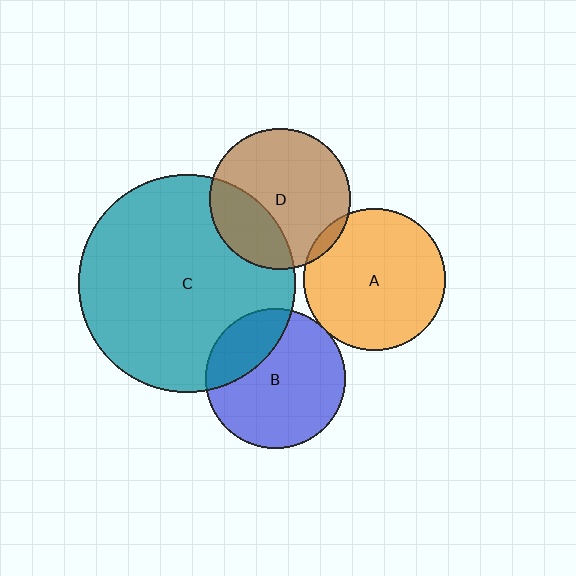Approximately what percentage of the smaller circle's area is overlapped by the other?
Approximately 5%.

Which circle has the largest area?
Circle C (teal).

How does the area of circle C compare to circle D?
Approximately 2.4 times.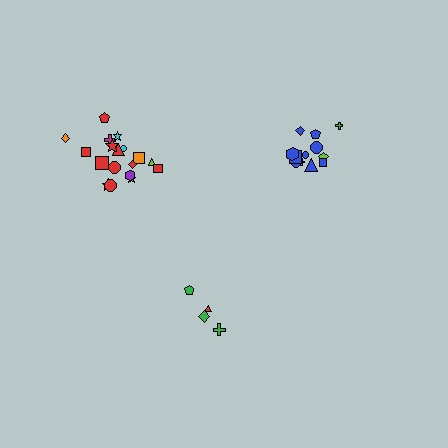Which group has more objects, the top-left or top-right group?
The top-left group.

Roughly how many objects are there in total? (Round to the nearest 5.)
Roughly 35 objects in total.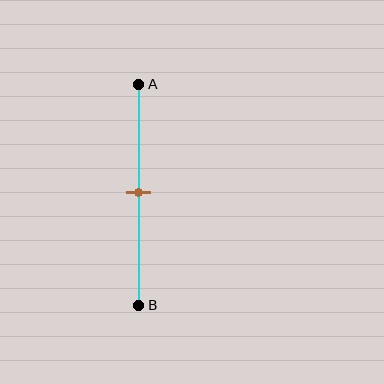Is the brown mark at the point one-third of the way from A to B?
No, the mark is at about 50% from A, not at the 33% one-third point.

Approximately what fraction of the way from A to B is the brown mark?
The brown mark is approximately 50% of the way from A to B.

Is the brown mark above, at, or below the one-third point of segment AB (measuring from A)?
The brown mark is below the one-third point of segment AB.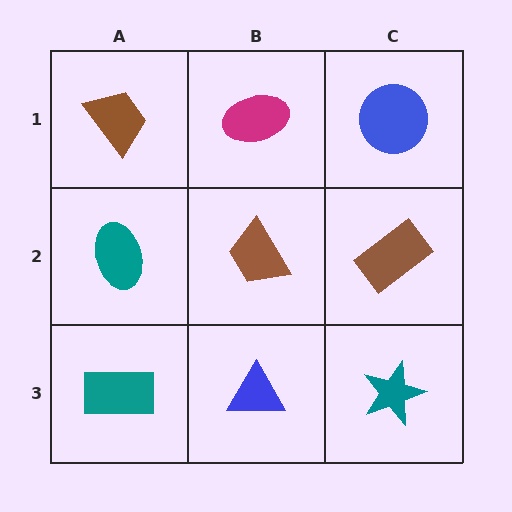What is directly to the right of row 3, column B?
A teal star.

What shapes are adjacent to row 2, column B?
A magenta ellipse (row 1, column B), a blue triangle (row 3, column B), a teal ellipse (row 2, column A), a brown rectangle (row 2, column C).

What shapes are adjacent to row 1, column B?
A brown trapezoid (row 2, column B), a brown trapezoid (row 1, column A), a blue circle (row 1, column C).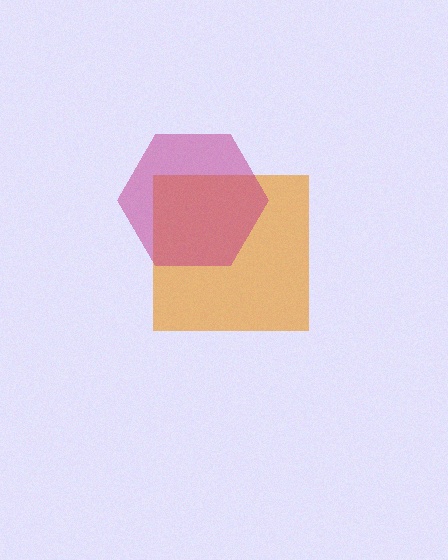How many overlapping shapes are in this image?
There are 2 overlapping shapes in the image.